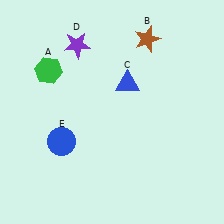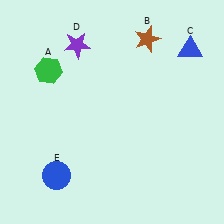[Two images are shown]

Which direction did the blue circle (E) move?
The blue circle (E) moved down.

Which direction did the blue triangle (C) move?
The blue triangle (C) moved right.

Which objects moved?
The objects that moved are: the blue triangle (C), the blue circle (E).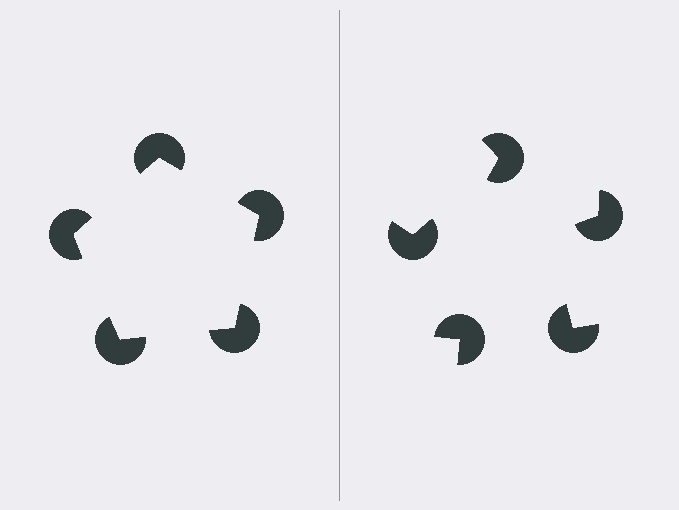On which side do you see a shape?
An illusory pentagon appears on the left side. On the right side the wedge cuts are rotated, so no coherent shape forms.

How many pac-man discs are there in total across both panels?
10 — 5 on each side.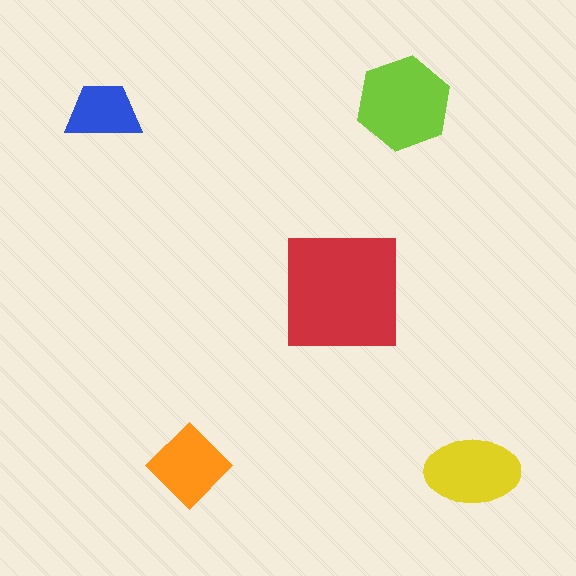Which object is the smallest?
The blue trapezoid.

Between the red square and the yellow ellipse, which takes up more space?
The red square.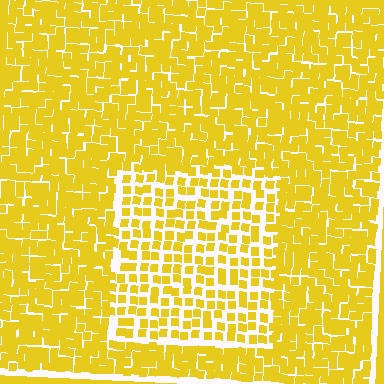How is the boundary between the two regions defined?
The boundary is defined by a change in element density (approximately 1.8x ratio). All elements are the same color, size, and shape.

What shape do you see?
I see a rectangle.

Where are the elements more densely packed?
The elements are more densely packed outside the rectangle boundary.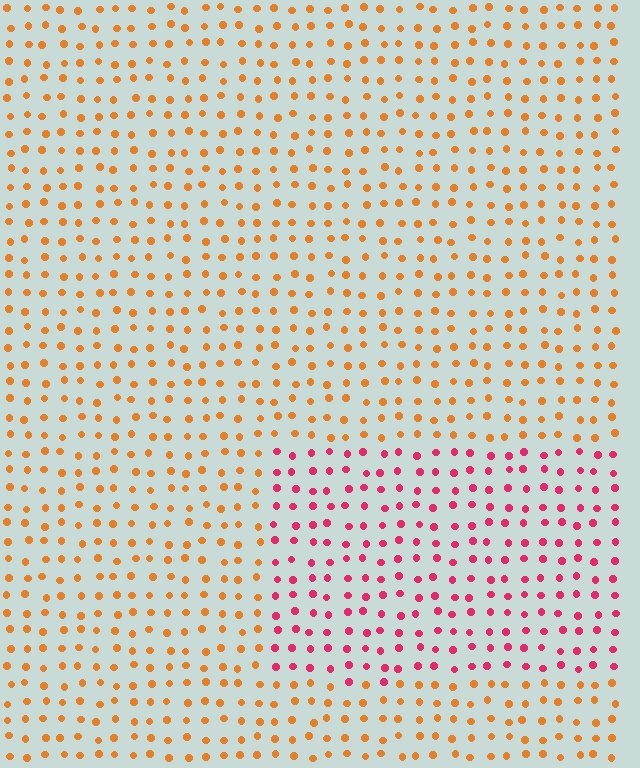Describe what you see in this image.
The image is filled with small orange elements in a uniform arrangement. A rectangle-shaped region is visible where the elements are tinted to a slightly different hue, forming a subtle color boundary.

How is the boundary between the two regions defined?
The boundary is defined purely by a slight shift in hue (about 50 degrees). Spacing, size, and orientation are identical on both sides.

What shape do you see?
I see a rectangle.